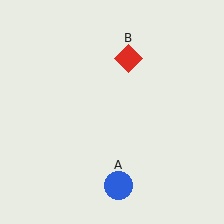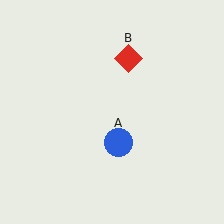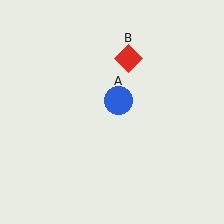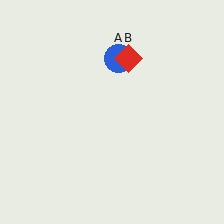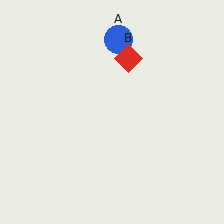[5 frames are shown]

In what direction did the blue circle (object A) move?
The blue circle (object A) moved up.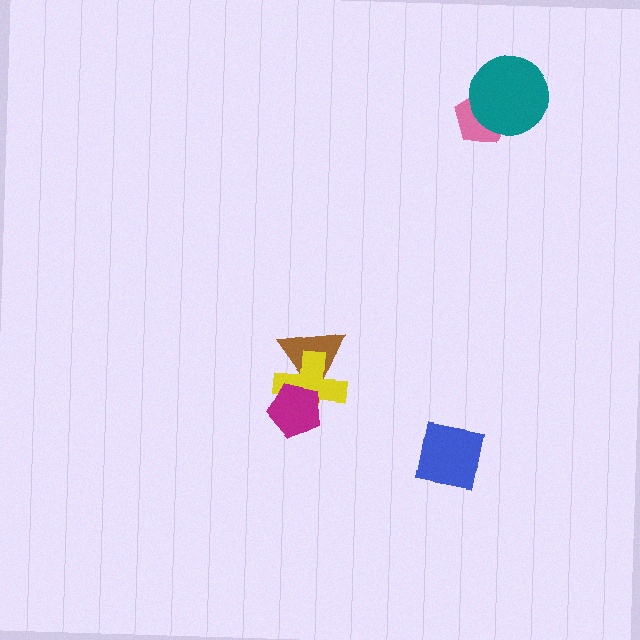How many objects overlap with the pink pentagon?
1 object overlaps with the pink pentagon.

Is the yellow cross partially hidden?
Yes, it is partially covered by another shape.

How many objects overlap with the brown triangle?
2 objects overlap with the brown triangle.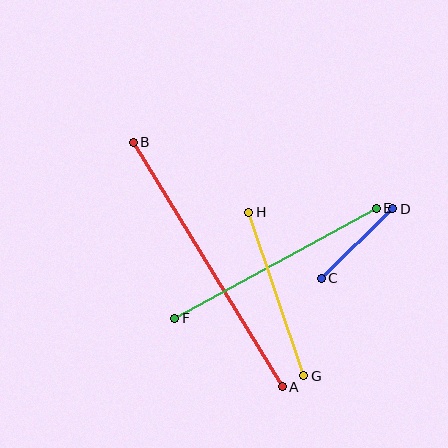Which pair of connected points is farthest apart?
Points A and B are farthest apart.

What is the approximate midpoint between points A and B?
The midpoint is at approximately (208, 264) pixels.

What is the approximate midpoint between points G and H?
The midpoint is at approximately (276, 294) pixels.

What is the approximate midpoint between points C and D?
The midpoint is at approximately (357, 244) pixels.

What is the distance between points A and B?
The distance is approximately 286 pixels.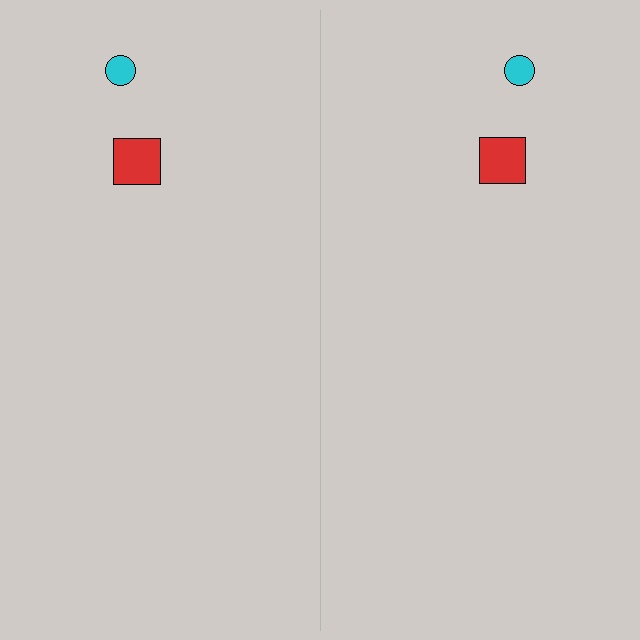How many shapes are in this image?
There are 4 shapes in this image.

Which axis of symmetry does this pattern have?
The pattern has a vertical axis of symmetry running through the center of the image.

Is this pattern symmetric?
Yes, this pattern has bilateral (reflection) symmetry.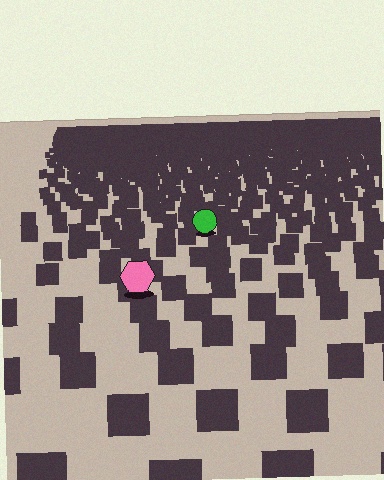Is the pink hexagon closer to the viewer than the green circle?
Yes. The pink hexagon is closer — you can tell from the texture gradient: the ground texture is coarser near it.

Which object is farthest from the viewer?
The green circle is farthest from the viewer. It appears smaller and the ground texture around it is denser.